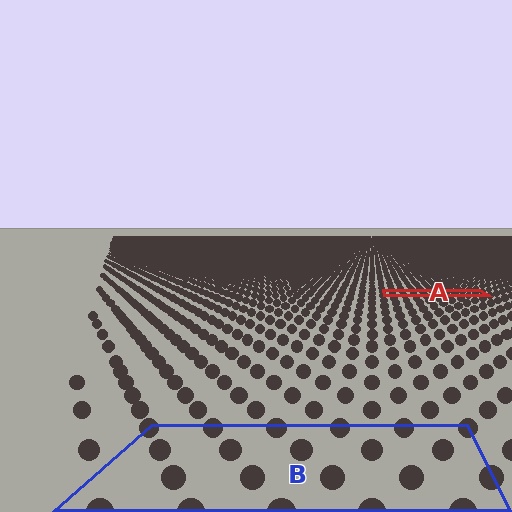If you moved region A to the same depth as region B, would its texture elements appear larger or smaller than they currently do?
They would appear larger. At a closer depth, the same texture elements are projected at a bigger on-screen size.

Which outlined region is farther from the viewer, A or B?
Region A is farther from the viewer — the texture elements inside it appear smaller and more densely packed.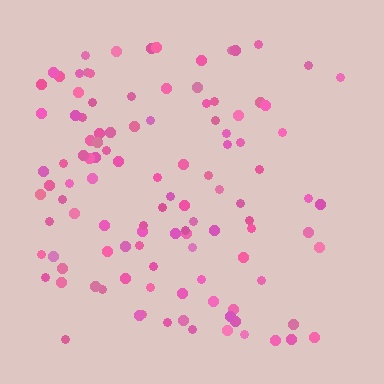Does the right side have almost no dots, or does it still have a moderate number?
Still a moderate number, just noticeably fewer than the left.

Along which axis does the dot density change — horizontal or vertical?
Horizontal.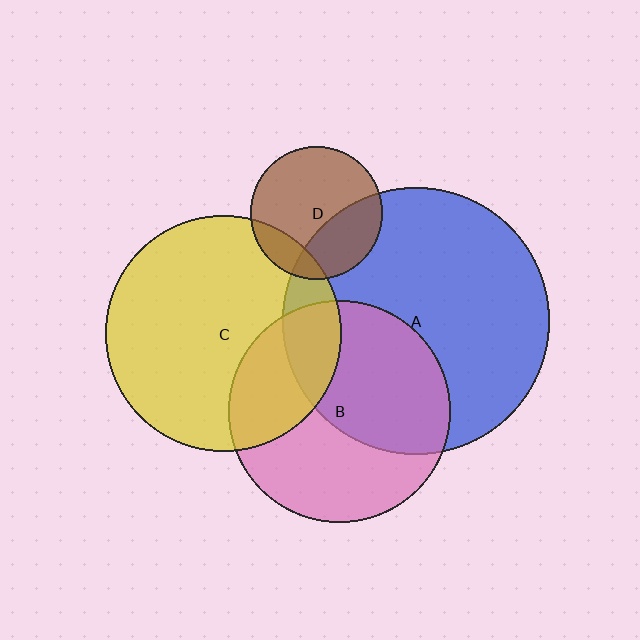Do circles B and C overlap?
Yes.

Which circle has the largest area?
Circle A (blue).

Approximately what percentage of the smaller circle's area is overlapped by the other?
Approximately 30%.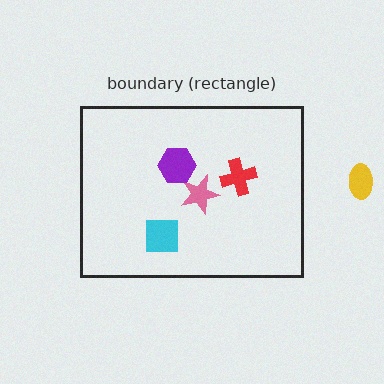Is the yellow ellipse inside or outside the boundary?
Outside.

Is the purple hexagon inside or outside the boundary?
Inside.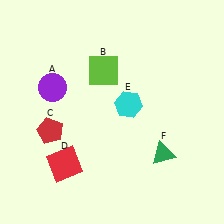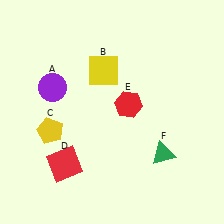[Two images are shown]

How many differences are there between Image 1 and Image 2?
There are 3 differences between the two images.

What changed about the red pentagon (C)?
In Image 1, C is red. In Image 2, it changed to yellow.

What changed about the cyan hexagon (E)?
In Image 1, E is cyan. In Image 2, it changed to red.